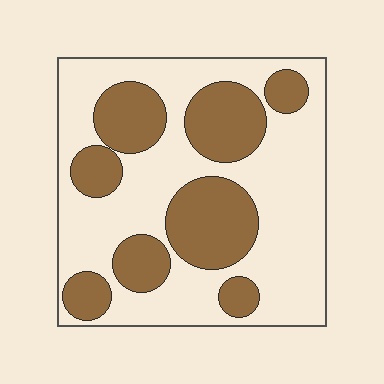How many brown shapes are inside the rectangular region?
8.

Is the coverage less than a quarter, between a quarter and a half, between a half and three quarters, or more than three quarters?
Between a quarter and a half.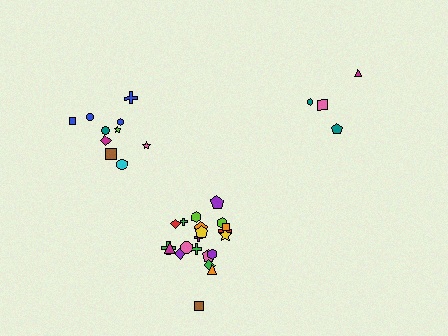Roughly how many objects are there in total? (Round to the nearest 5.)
Roughly 35 objects in total.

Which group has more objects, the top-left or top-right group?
The top-left group.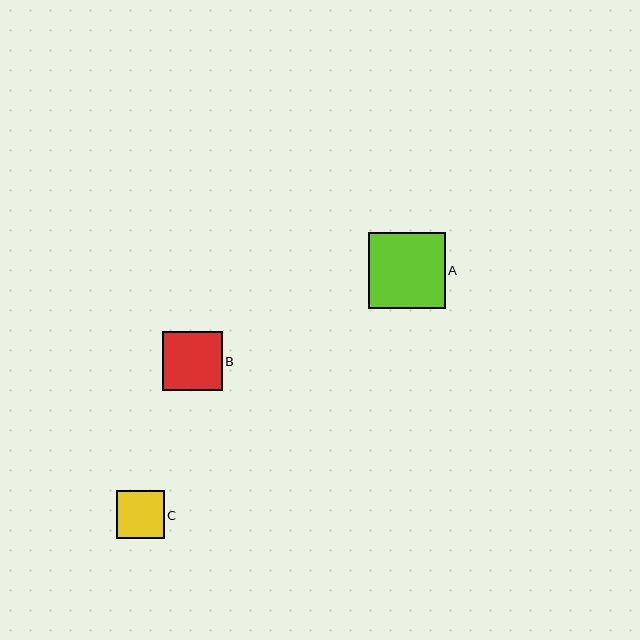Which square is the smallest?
Square C is the smallest with a size of approximately 48 pixels.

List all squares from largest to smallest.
From largest to smallest: A, B, C.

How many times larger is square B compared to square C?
Square B is approximately 1.2 times the size of square C.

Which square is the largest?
Square A is the largest with a size of approximately 76 pixels.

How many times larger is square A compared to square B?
Square A is approximately 1.3 times the size of square B.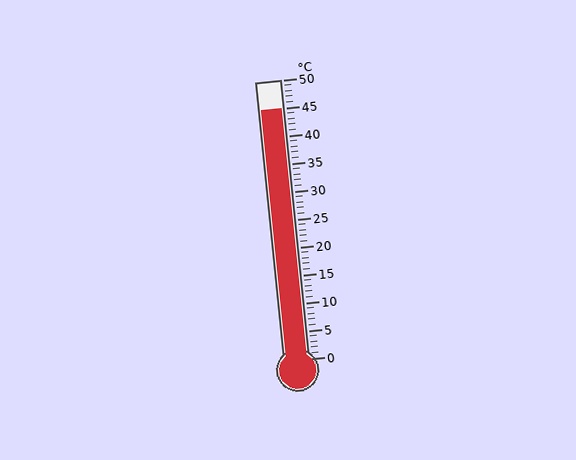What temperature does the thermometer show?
The thermometer shows approximately 45°C.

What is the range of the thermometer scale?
The thermometer scale ranges from 0°C to 50°C.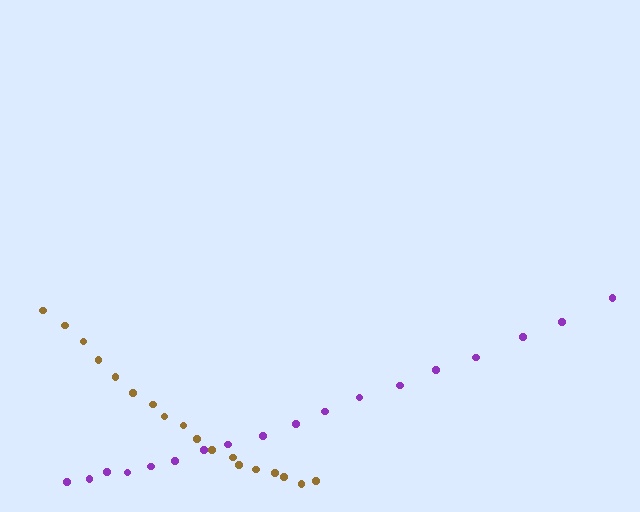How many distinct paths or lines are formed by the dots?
There are 2 distinct paths.